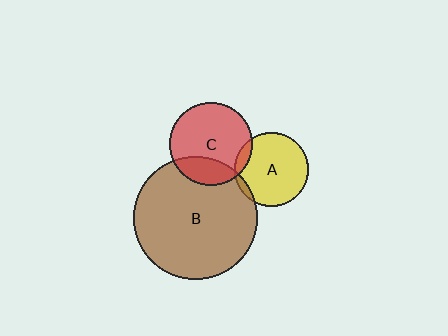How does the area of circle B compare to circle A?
Approximately 2.8 times.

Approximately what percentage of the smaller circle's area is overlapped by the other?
Approximately 10%.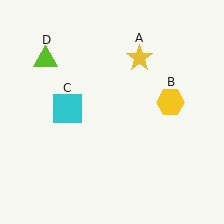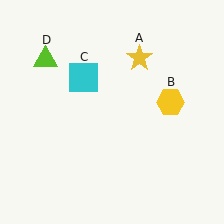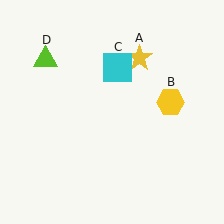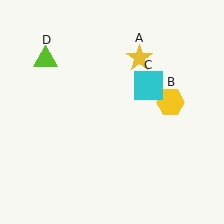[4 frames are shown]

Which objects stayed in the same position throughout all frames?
Yellow star (object A) and yellow hexagon (object B) and lime triangle (object D) remained stationary.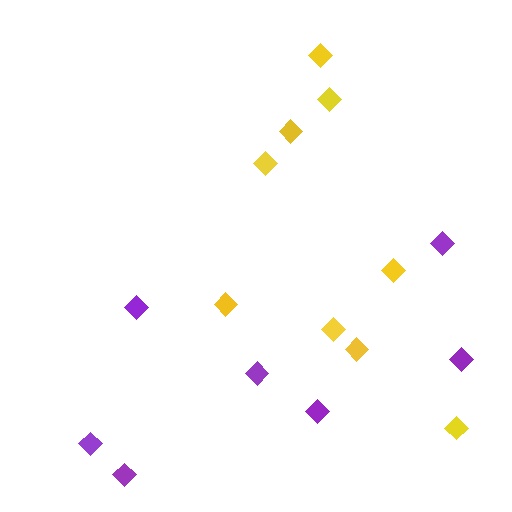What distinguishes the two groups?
There are 2 groups: one group of purple diamonds (7) and one group of yellow diamonds (9).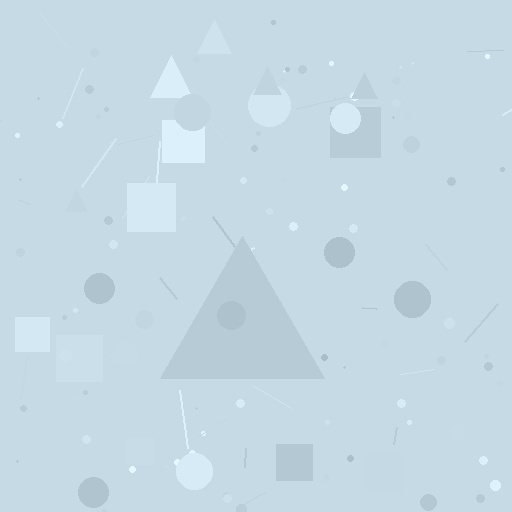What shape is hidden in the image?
A triangle is hidden in the image.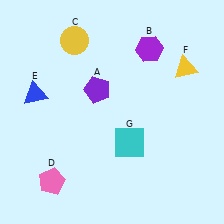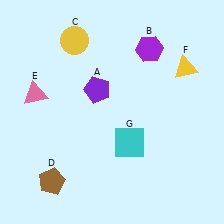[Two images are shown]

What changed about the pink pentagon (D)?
In Image 1, D is pink. In Image 2, it changed to brown.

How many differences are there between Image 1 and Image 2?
There are 2 differences between the two images.